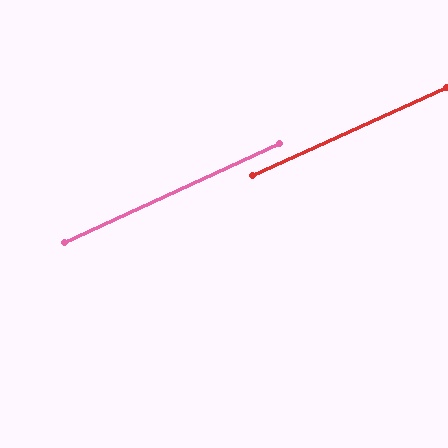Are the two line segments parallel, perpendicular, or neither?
Parallel — their directions differ by only 0.1°.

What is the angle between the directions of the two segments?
Approximately 0 degrees.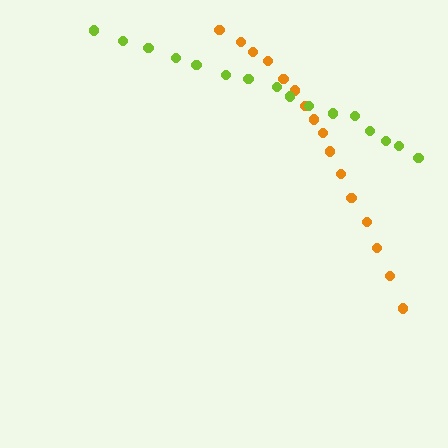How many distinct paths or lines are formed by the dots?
There are 2 distinct paths.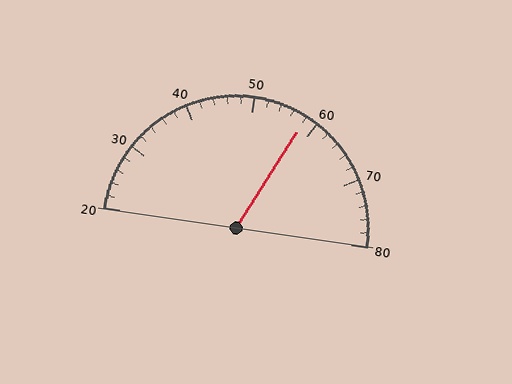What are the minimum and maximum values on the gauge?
The gauge ranges from 20 to 80.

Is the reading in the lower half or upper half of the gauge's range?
The reading is in the upper half of the range (20 to 80).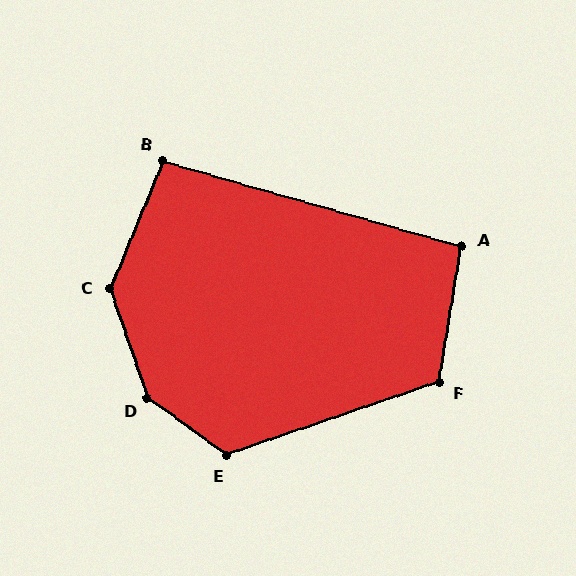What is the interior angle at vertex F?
Approximately 118 degrees (obtuse).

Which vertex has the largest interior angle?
D, at approximately 145 degrees.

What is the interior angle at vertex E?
Approximately 125 degrees (obtuse).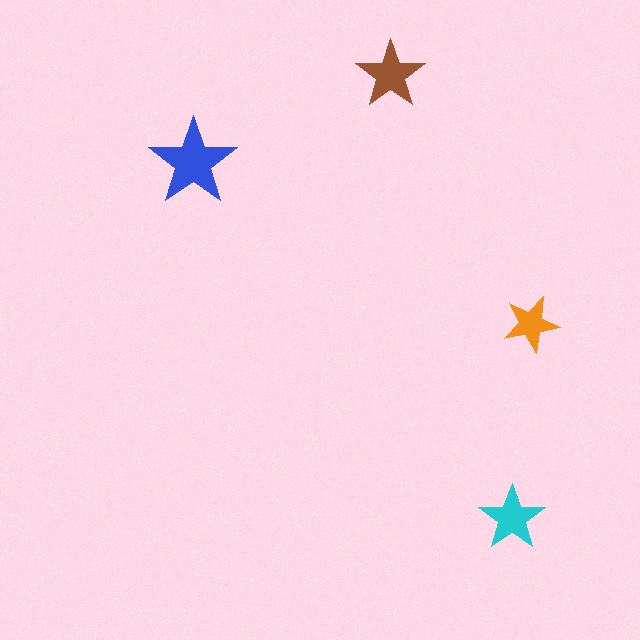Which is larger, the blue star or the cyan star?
The blue one.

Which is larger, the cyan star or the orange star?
The cyan one.